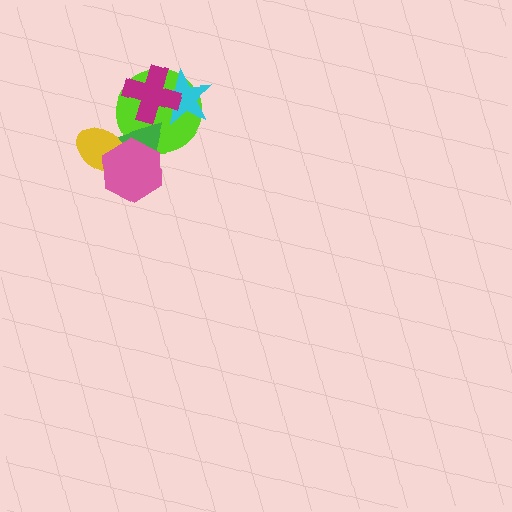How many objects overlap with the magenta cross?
3 objects overlap with the magenta cross.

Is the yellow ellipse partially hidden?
Yes, it is partially covered by another shape.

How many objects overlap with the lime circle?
4 objects overlap with the lime circle.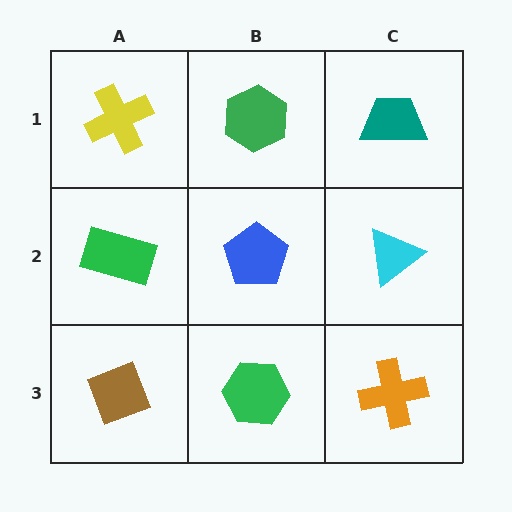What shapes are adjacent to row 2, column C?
A teal trapezoid (row 1, column C), an orange cross (row 3, column C), a blue pentagon (row 2, column B).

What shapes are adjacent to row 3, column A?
A green rectangle (row 2, column A), a green hexagon (row 3, column B).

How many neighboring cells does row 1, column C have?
2.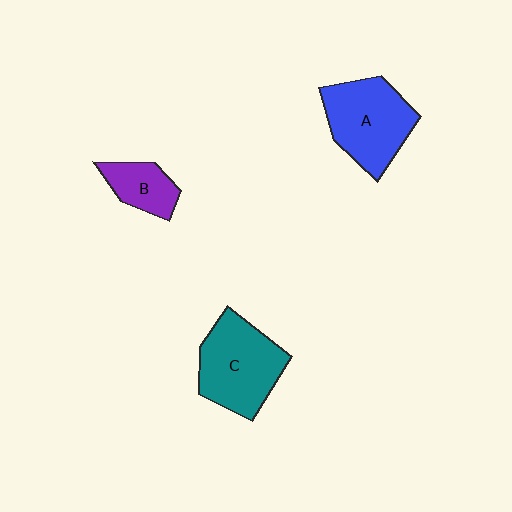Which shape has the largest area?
Shape C (teal).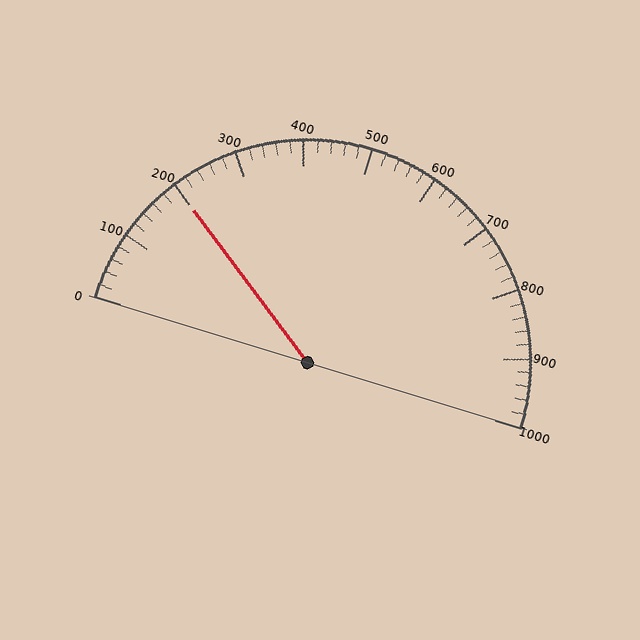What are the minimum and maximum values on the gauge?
The gauge ranges from 0 to 1000.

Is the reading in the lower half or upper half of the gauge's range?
The reading is in the lower half of the range (0 to 1000).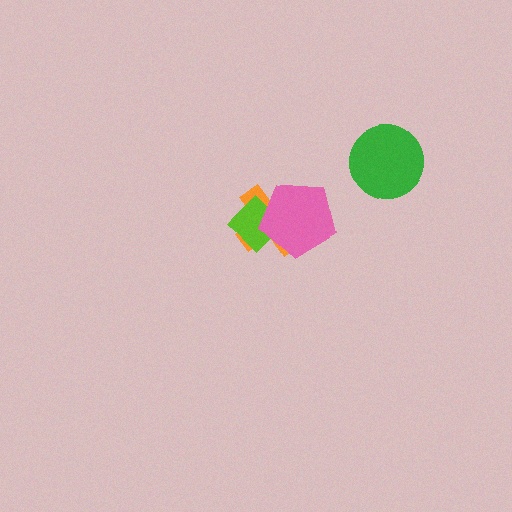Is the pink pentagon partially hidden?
No, no other shape covers it.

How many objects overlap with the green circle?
0 objects overlap with the green circle.